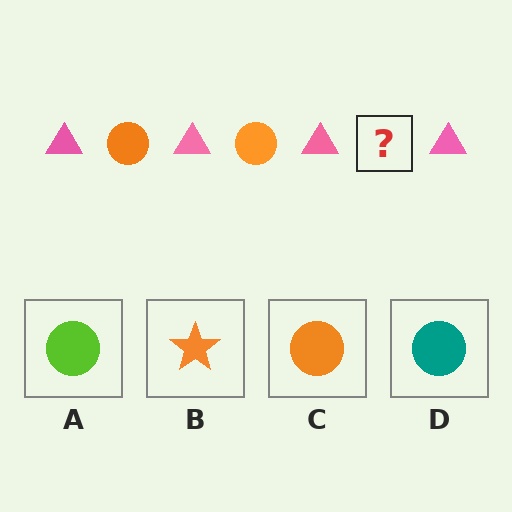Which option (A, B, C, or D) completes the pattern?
C.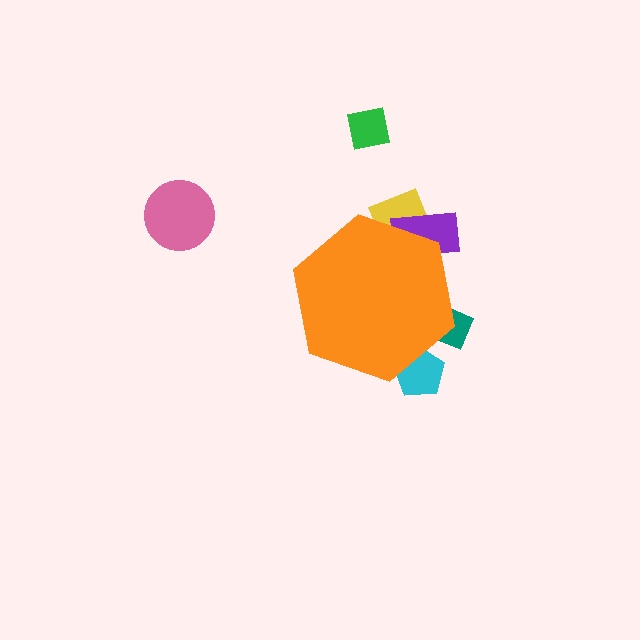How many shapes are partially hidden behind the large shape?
4 shapes are partially hidden.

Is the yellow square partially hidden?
Yes, the yellow square is partially hidden behind the orange hexagon.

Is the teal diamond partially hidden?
Yes, the teal diamond is partially hidden behind the orange hexagon.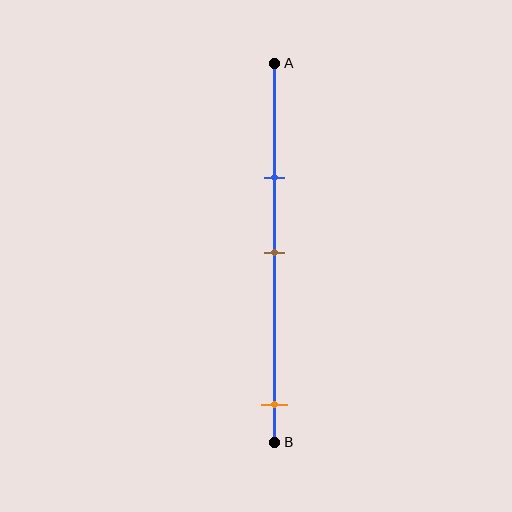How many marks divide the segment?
There are 3 marks dividing the segment.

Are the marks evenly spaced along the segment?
No, the marks are not evenly spaced.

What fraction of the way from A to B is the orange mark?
The orange mark is approximately 90% (0.9) of the way from A to B.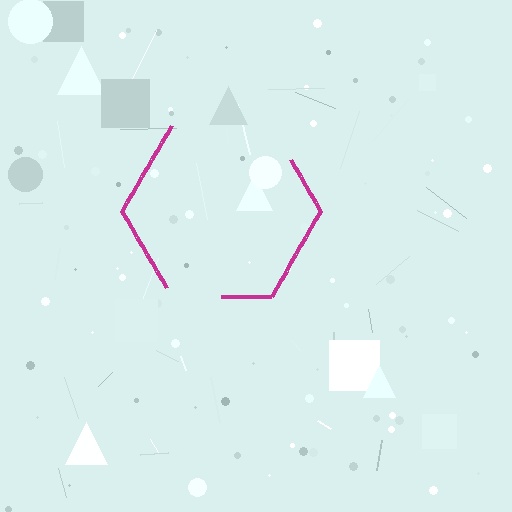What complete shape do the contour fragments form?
The contour fragments form a hexagon.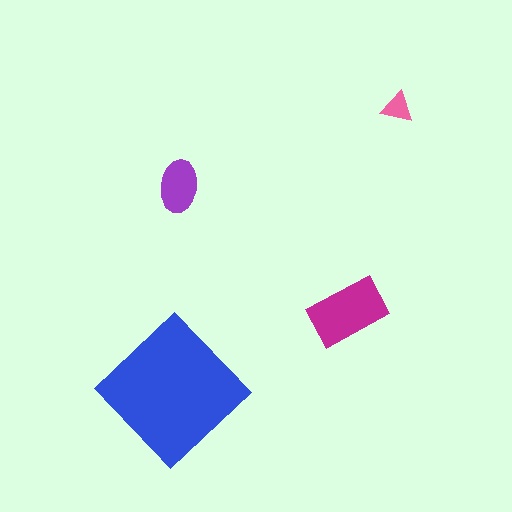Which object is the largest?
The blue diamond.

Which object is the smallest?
The pink triangle.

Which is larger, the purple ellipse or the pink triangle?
The purple ellipse.